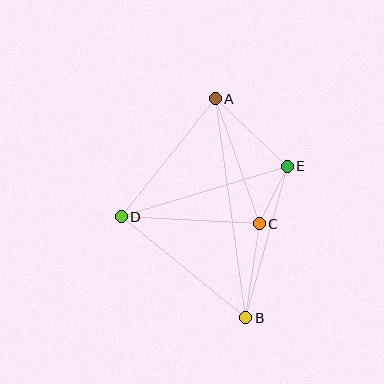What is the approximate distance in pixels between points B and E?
The distance between B and E is approximately 157 pixels.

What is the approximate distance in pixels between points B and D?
The distance between B and D is approximately 160 pixels.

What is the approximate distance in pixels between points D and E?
The distance between D and E is approximately 174 pixels.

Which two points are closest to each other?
Points C and E are closest to each other.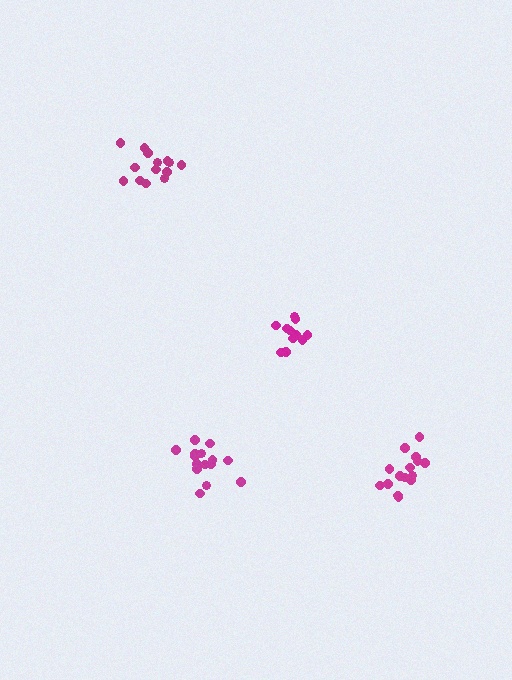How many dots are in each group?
Group 1: 14 dots, Group 2: 11 dots, Group 3: 15 dots, Group 4: 15 dots (55 total).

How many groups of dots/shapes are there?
There are 4 groups.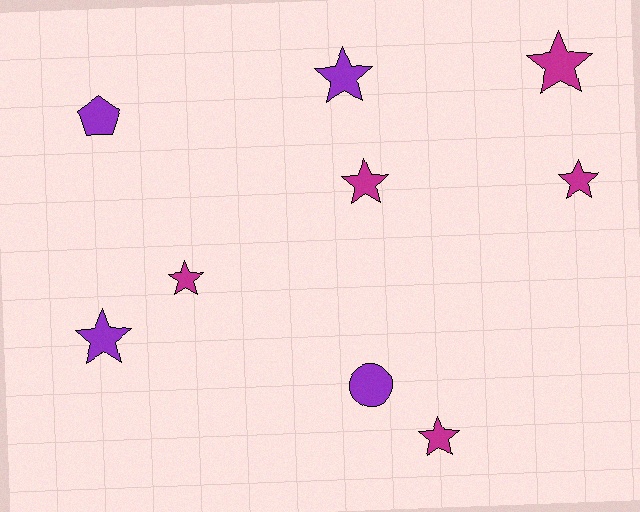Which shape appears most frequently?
Star, with 7 objects.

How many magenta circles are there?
There are no magenta circles.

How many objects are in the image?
There are 9 objects.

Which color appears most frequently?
Magenta, with 5 objects.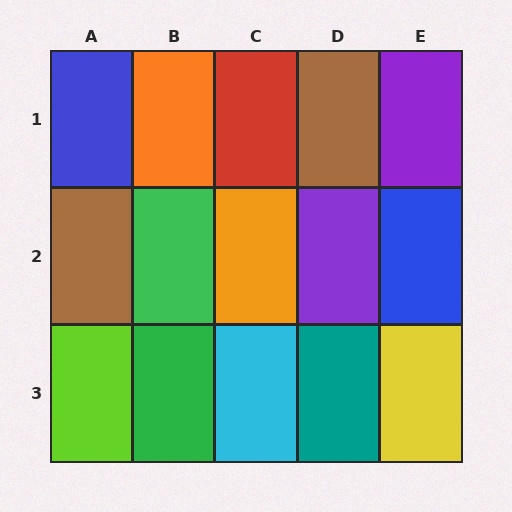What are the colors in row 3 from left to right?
Lime, green, cyan, teal, yellow.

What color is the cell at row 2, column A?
Brown.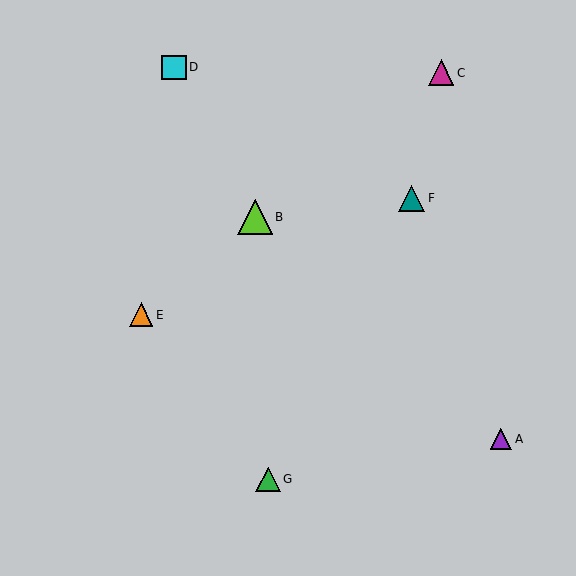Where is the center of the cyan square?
The center of the cyan square is at (174, 67).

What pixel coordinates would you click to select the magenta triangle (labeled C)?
Click at (441, 73) to select the magenta triangle C.